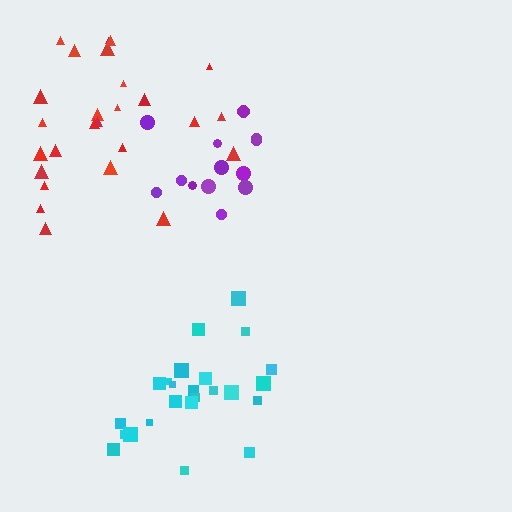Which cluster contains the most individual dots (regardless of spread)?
Red (26).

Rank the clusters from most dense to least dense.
cyan, purple, red.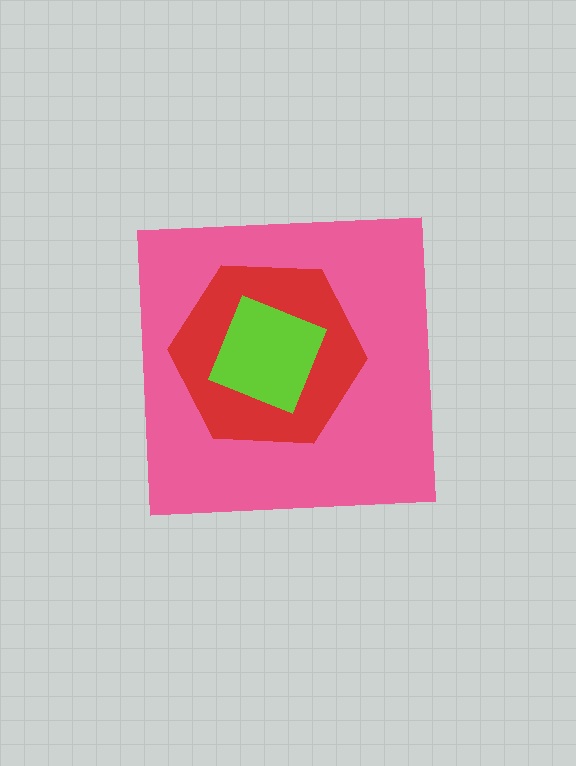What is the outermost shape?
The pink square.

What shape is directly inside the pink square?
The red hexagon.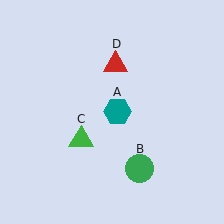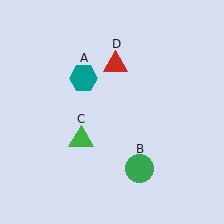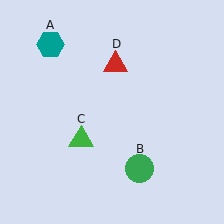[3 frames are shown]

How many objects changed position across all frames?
1 object changed position: teal hexagon (object A).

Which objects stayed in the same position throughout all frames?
Green circle (object B) and green triangle (object C) and red triangle (object D) remained stationary.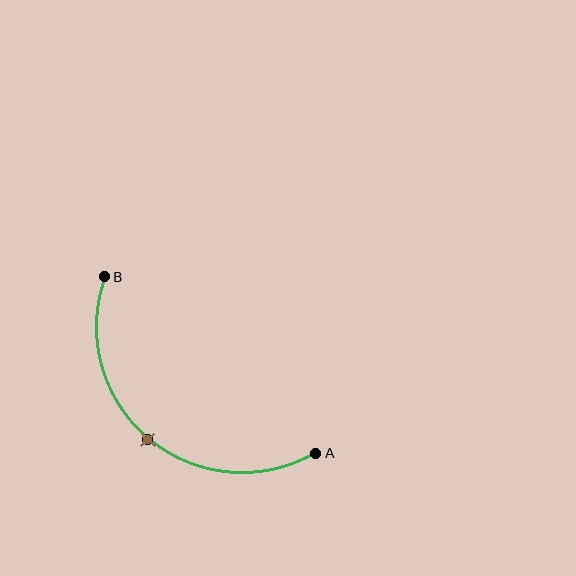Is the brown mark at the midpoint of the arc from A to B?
Yes. The brown mark lies on the arc at equal arc-length from both A and B — it is the arc midpoint.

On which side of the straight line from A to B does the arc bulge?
The arc bulges below and to the left of the straight line connecting A and B.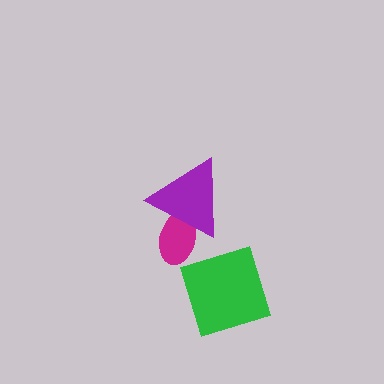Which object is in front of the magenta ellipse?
The purple triangle is in front of the magenta ellipse.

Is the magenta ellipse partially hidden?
Yes, it is partially covered by another shape.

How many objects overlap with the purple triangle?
1 object overlaps with the purple triangle.